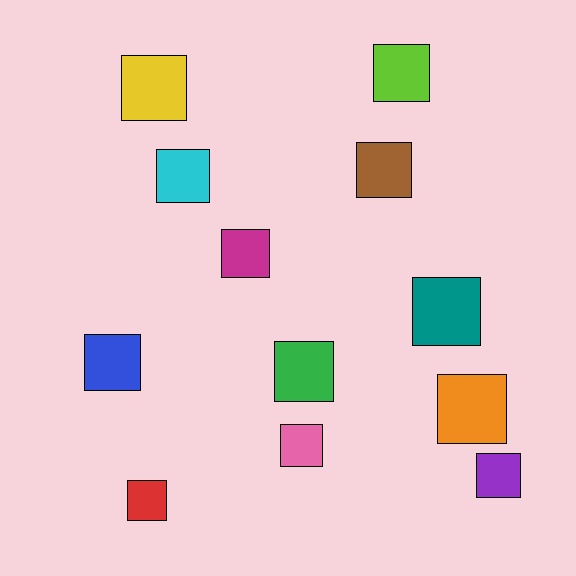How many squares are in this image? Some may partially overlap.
There are 12 squares.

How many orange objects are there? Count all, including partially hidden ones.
There is 1 orange object.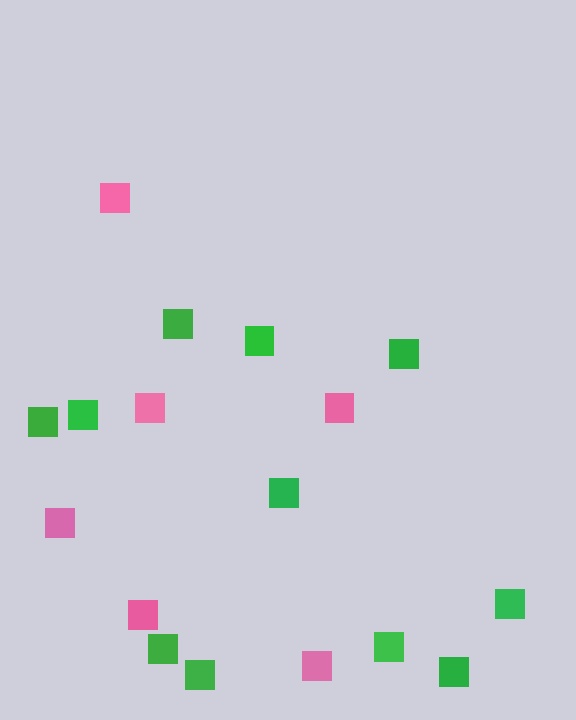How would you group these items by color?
There are 2 groups: one group of green squares (11) and one group of pink squares (6).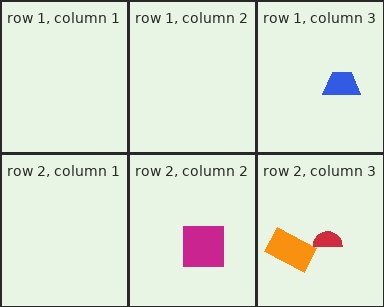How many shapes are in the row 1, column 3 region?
1.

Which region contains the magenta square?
The row 2, column 2 region.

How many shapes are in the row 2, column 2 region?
1.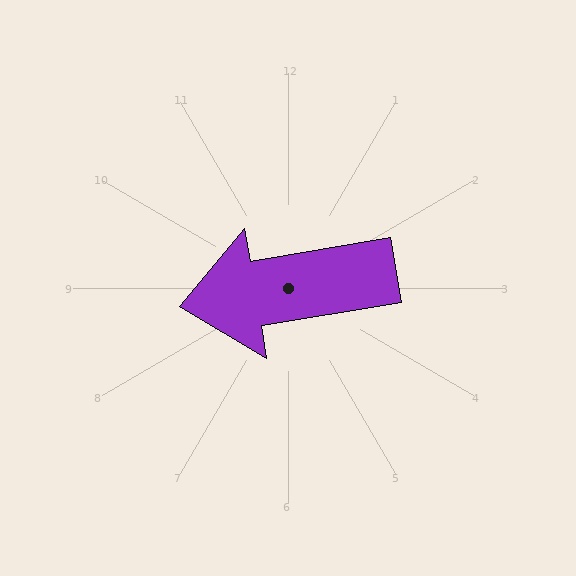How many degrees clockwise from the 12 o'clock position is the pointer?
Approximately 260 degrees.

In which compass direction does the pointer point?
West.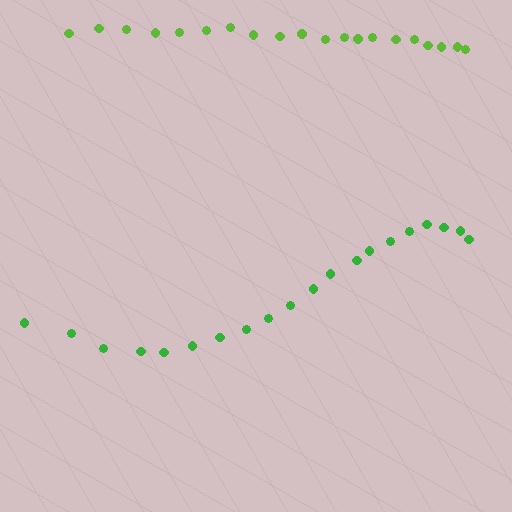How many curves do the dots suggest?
There are 2 distinct paths.